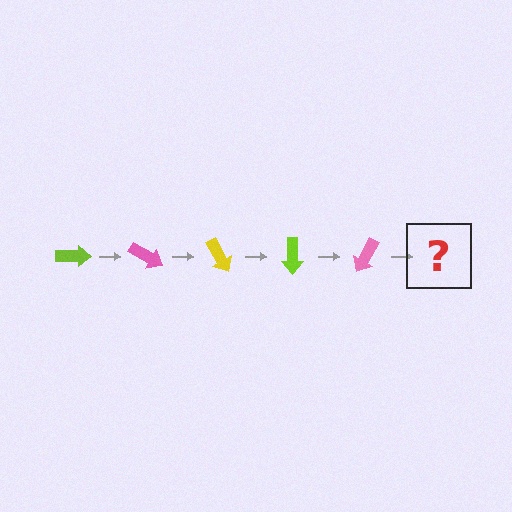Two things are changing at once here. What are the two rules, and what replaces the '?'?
The two rules are that it rotates 30 degrees each step and the color cycles through lime, pink, and yellow. The '?' should be a yellow arrow, rotated 150 degrees from the start.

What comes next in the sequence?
The next element should be a yellow arrow, rotated 150 degrees from the start.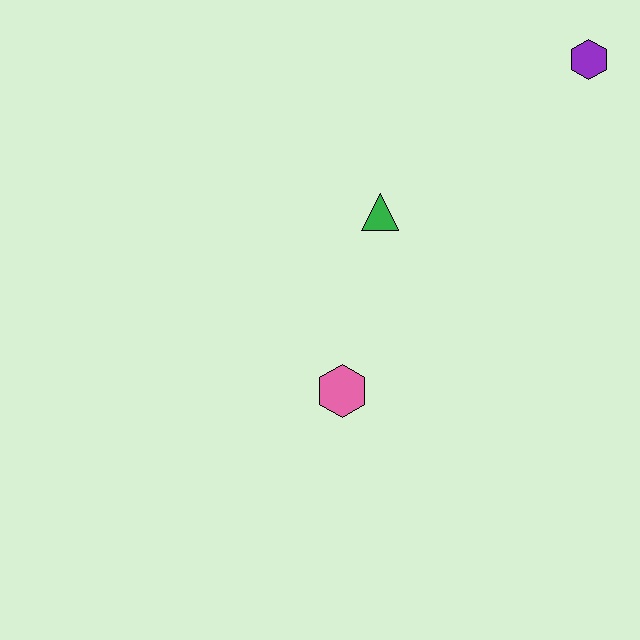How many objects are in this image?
There are 3 objects.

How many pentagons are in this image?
There are no pentagons.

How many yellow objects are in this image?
There are no yellow objects.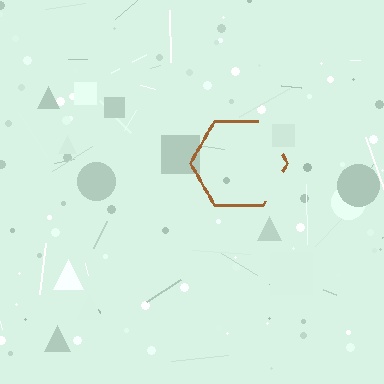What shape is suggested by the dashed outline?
The dashed outline suggests a hexagon.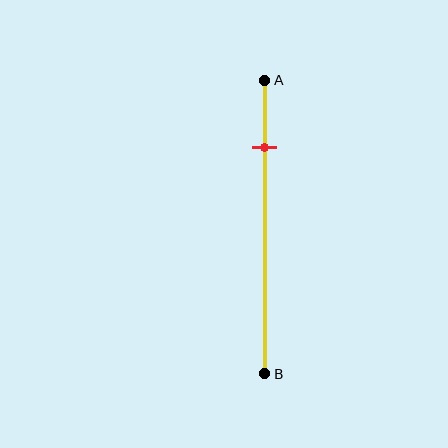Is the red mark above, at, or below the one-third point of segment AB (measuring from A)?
The red mark is above the one-third point of segment AB.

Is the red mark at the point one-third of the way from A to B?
No, the mark is at about 25% from A, not at the 33% one-third point.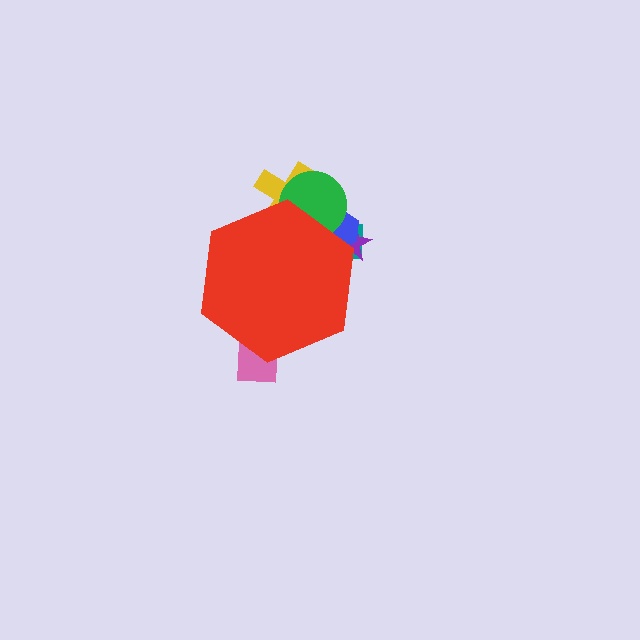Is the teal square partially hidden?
Yes, the teal square is partially hidden behind the red hexagon.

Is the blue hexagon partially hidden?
Yes, the blue hexagon is partially hidden behind the red hexagon.